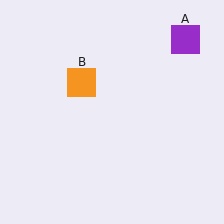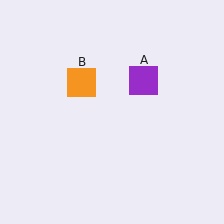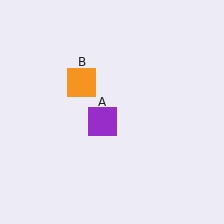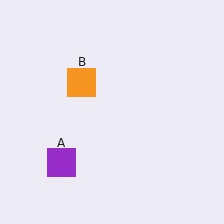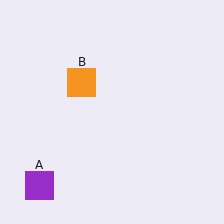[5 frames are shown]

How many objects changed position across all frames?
1 object changed position: purple square (object A).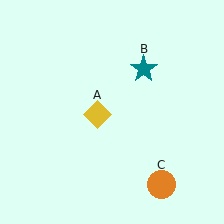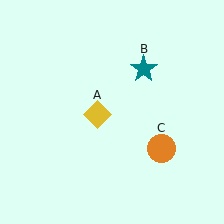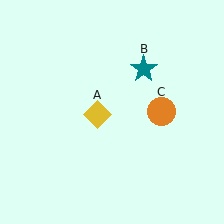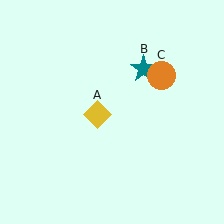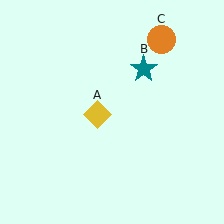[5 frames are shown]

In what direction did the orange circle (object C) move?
The orange circle (object C) moved up.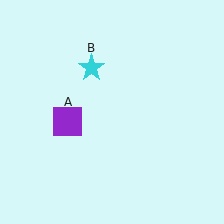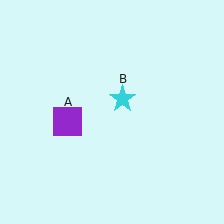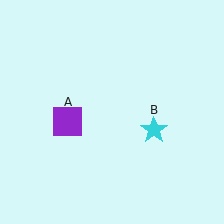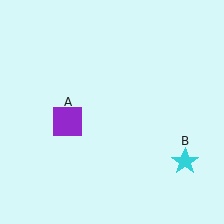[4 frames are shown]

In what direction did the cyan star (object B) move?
The cyan star (object B) moved down and to the right.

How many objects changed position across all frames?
1 object changed position: cyan star (object B).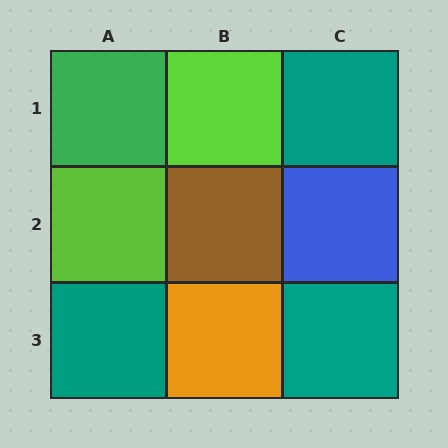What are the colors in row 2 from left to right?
Lime, brown, blue.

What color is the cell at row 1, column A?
Green.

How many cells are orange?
1 cell is orange.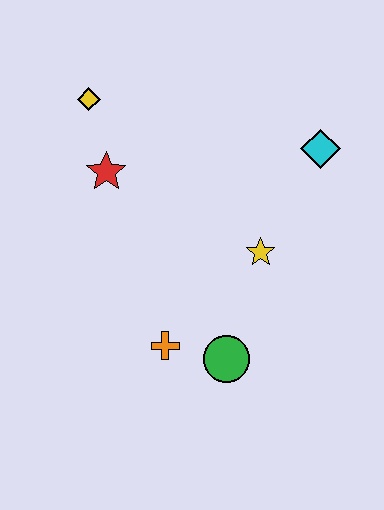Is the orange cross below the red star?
Yes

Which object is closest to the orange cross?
The green circle is closest to the orange cross.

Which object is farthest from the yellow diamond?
The green circle is farthest from the yellow diamond.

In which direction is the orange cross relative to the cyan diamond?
The orange cross is below the cyan diamond.